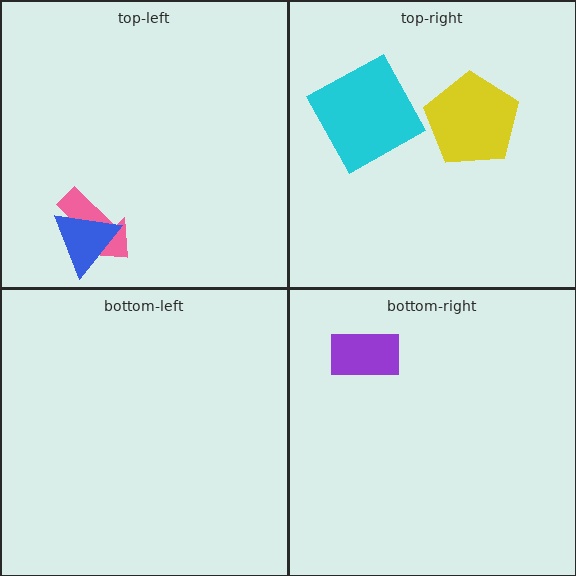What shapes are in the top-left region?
The pink arrow, the blue triangle.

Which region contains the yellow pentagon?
The top-right region.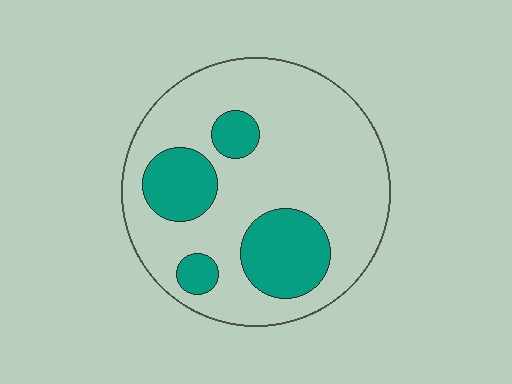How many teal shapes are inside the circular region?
4.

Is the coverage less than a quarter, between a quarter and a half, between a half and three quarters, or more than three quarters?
Less than a quarter.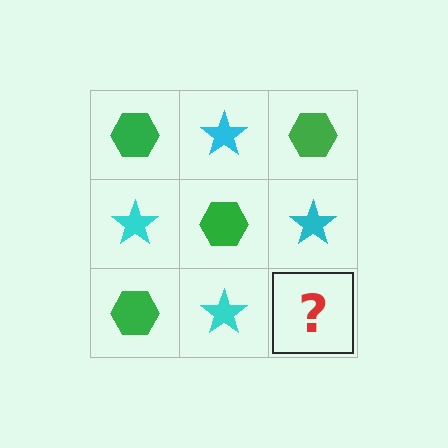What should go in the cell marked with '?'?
The missing cell should contain a green hexagon.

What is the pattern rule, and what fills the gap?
The rule is that it alternates green hexagon and cyan star in a checkerboard pattern. The gap should be filled with a green hexagon.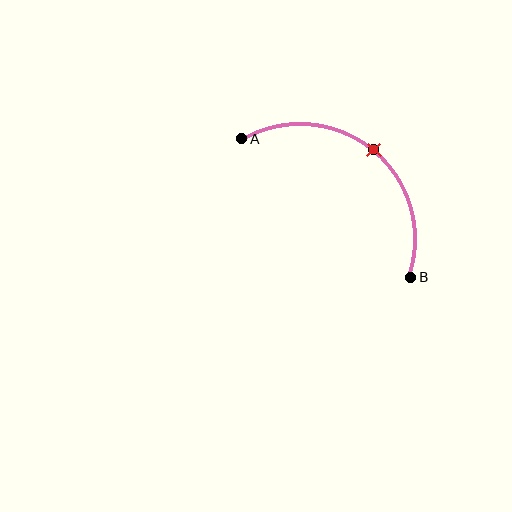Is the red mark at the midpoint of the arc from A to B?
Yes. The red mark lies on the arc at equal arc-length from both A and B — it is the arc midpoint.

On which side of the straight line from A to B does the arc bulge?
The arc bulges above and to the right of the straight line connecting A and B.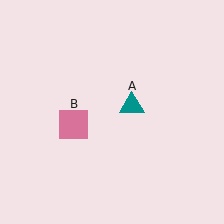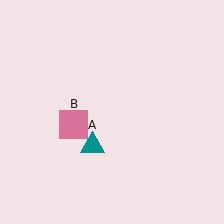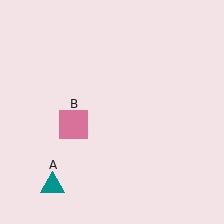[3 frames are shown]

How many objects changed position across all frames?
1 object changed position: teal triangle (object A).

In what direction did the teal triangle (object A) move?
The teal triangle (object A) moved down and to the left.